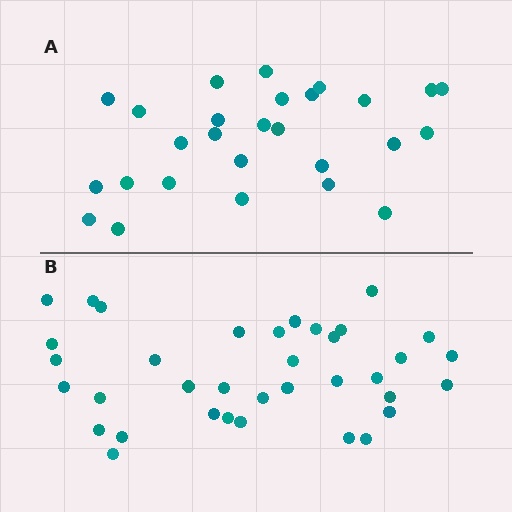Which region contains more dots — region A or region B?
Region B (the bottom region) has more dots.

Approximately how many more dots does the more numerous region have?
Region B has roughly 8 or so more dots than region A.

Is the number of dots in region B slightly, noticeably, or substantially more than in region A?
Region B has noticeably more, but not dramatically so. The ratio is roughly 1.3 to 1.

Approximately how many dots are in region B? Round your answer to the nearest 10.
About 40 dots. (The exact count is 36, which rounds to 40.)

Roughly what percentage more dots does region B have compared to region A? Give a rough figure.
About 35% more.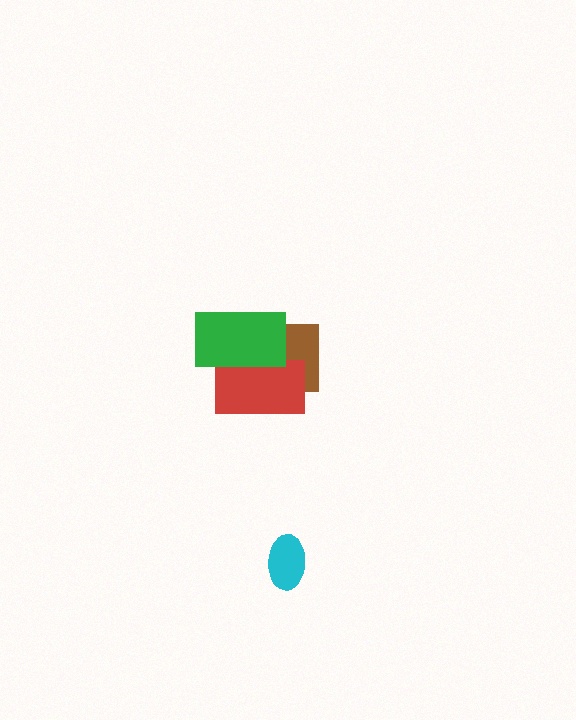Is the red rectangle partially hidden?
Yes, it is partially covered by another shape.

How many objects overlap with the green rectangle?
2 objects overlap with the green rectangle.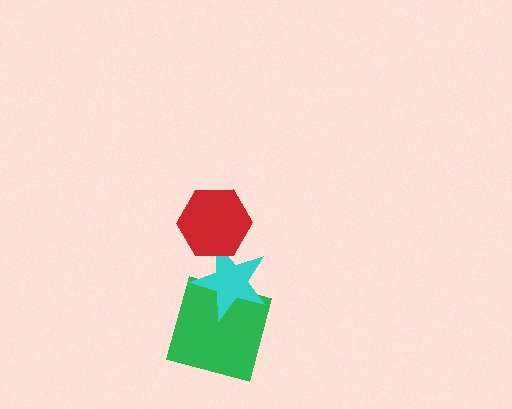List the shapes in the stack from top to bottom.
From top to bottom: the red hexagon, the cyan star, the green square.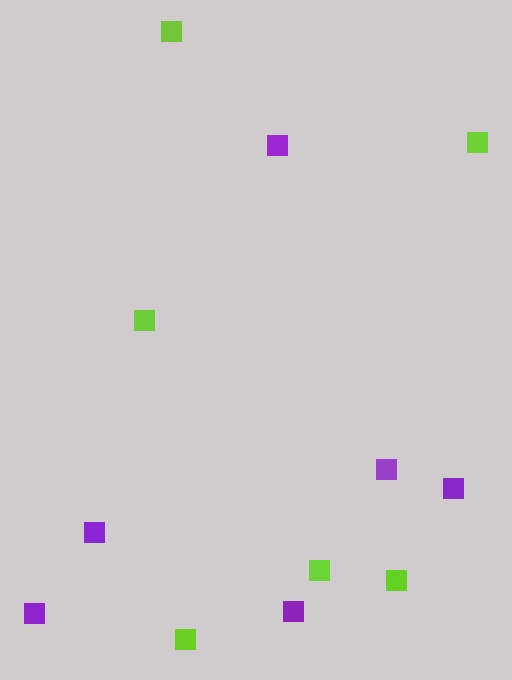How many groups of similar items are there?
There are 2 groups: one group of purple squares (6) and one group of lime squares (6).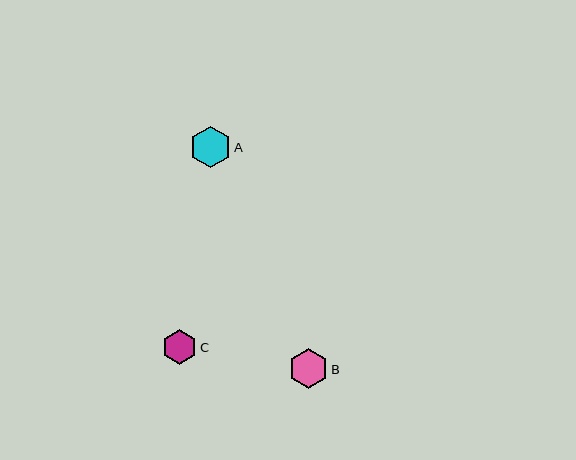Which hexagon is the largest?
Hexagon A is the largest with a size of approximately 42 pixels.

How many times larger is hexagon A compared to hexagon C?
Hexagon A is approximately 1.2 times the size of hexagon C.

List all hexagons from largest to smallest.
From largest to smallest: A, B, C.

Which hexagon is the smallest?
Hexagon C is the smallest with a size of approximately 35 pixels.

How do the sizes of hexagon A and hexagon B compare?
Hexagon A and hexagon B are approximately the same size.